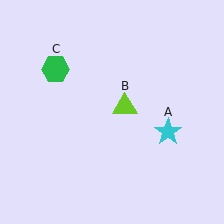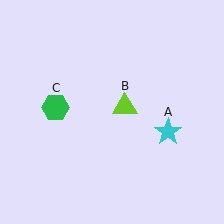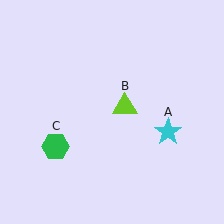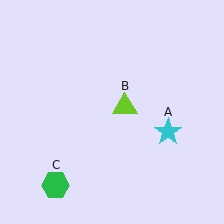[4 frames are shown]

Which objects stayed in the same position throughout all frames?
Cyan star (object A) and lime triangle (object B) remained stationary.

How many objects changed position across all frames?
1 object changed position: green hexagon (object C).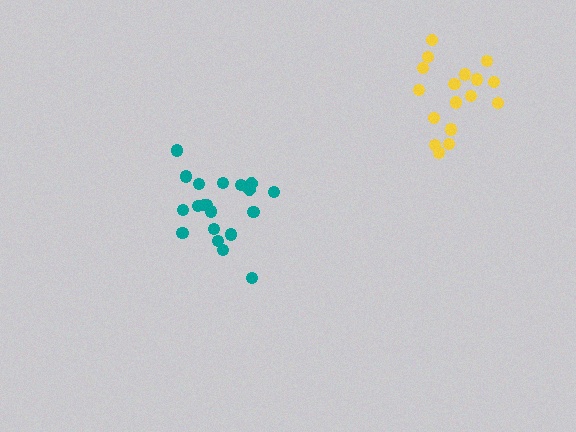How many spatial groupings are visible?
There are 2 spatial groupings.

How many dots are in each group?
Group 1: 20 dots, Group 2: 17 dots (37 total).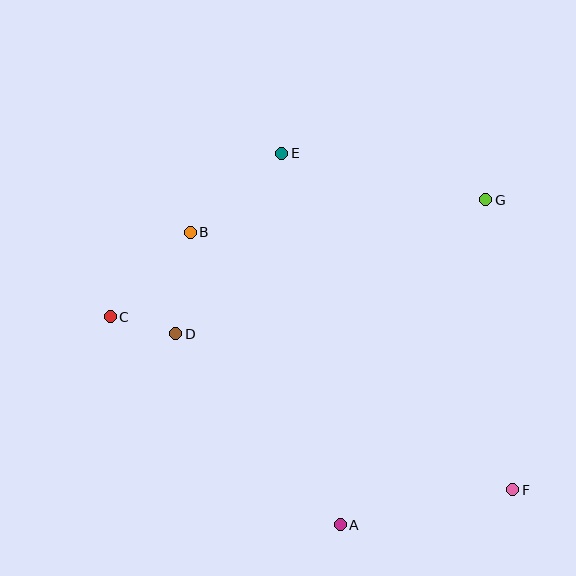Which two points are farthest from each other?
Points C and F are farthest from each other.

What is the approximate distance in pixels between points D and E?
The distance between D and E is approximately 210 pixels.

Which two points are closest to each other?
Points C and D are closest to each other.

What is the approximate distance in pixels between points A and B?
The distance between A and B is approximately 329 pixels.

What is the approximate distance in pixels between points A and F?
The distance between A and F is approximately 176 pixels.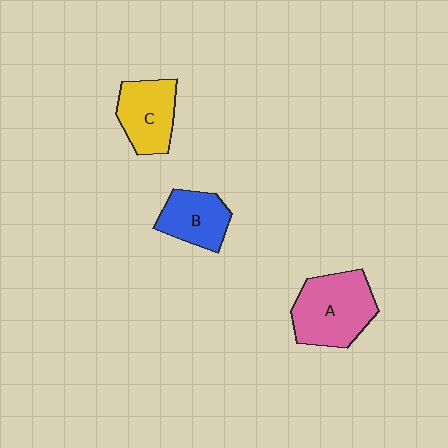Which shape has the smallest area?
Shape B (blue).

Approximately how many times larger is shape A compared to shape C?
Approximately 1.4 times.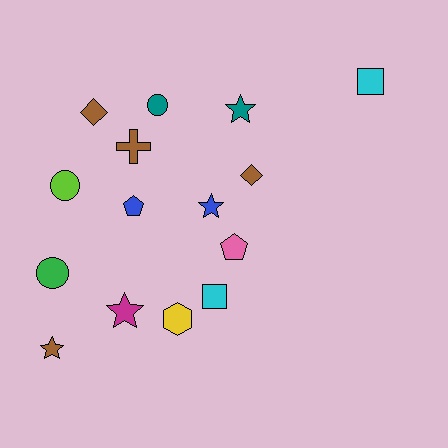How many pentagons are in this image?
There are 2 pentagons.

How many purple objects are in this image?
There are no purple objects.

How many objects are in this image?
There are 15 objects.